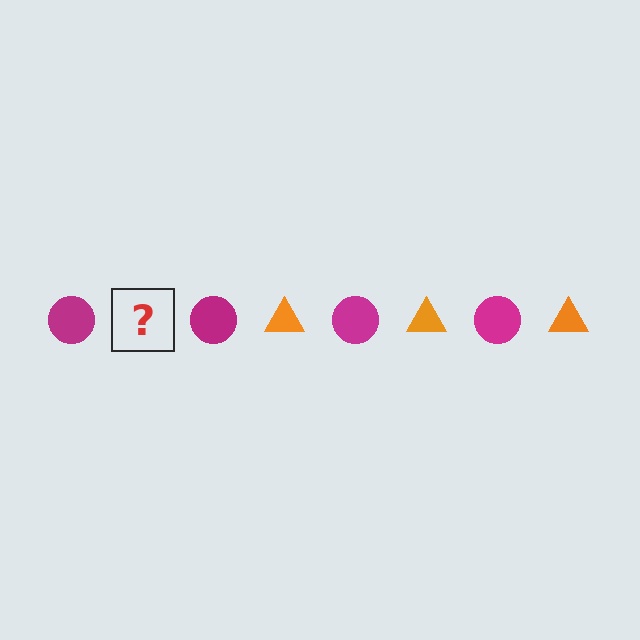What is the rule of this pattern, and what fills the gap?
The rule is that the pattern alternates between magenta circle and orange triangle. The gap should be filled with an orange triangle.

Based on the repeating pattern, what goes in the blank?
The blank should be an orange triangle.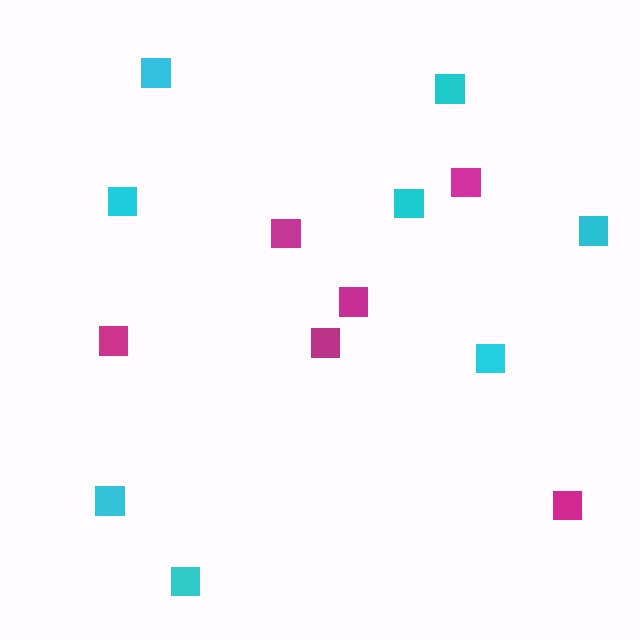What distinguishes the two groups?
There are 2 groups: one group of magenta squares (6) and one group of cyan squares (8).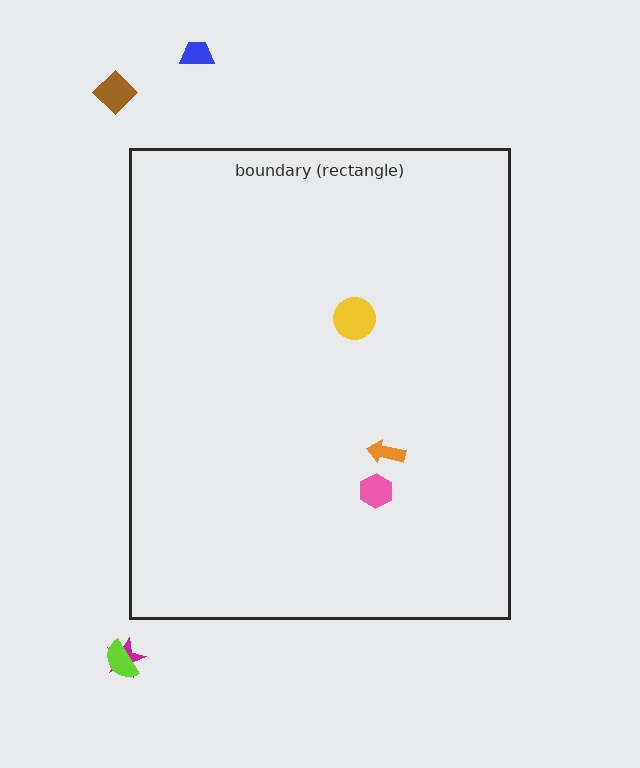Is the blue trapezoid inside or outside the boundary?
Outside.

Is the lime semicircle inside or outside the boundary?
Outside.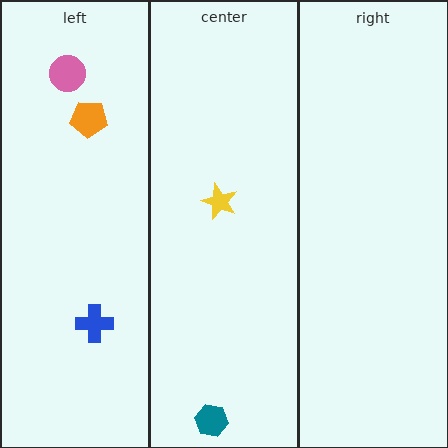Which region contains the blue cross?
The left region.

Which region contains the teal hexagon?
The center region.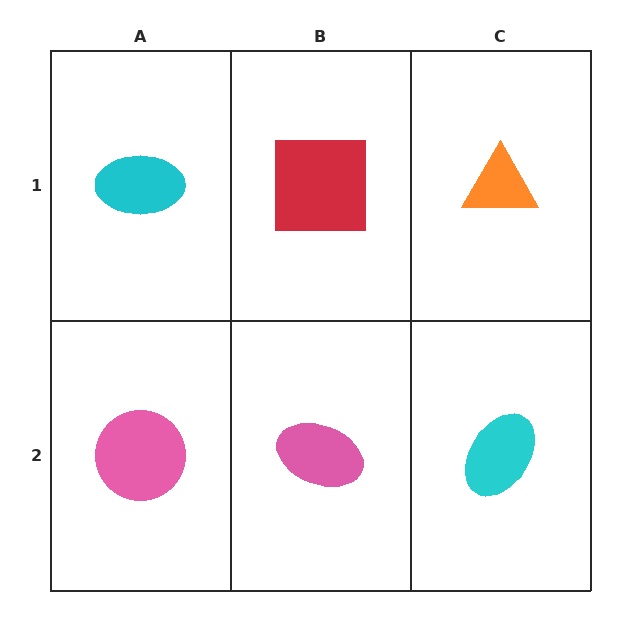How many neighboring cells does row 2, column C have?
2.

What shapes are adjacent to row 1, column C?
A cyan ellipse (row 2, column C), a red square (row 1, column B).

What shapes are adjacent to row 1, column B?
A pink ellipse (row 2, column B), a cyan ellipse (row 1, column A), an orange triangle (row 1, column C).